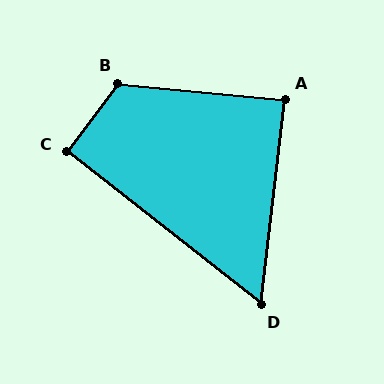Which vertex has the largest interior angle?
B, at approximately 121 degrees.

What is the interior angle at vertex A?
Approximately 89 degrees (approximately right).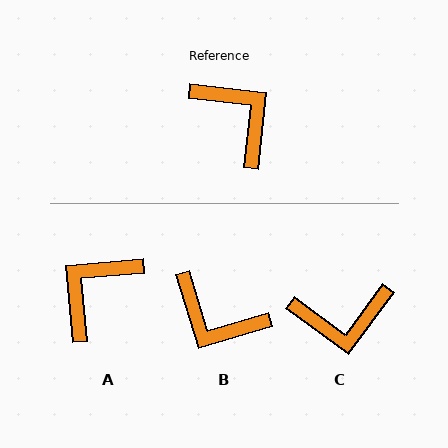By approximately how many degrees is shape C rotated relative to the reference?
Approximately 120 degrees clockwise.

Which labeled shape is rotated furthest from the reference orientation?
B, about 157 degrees away.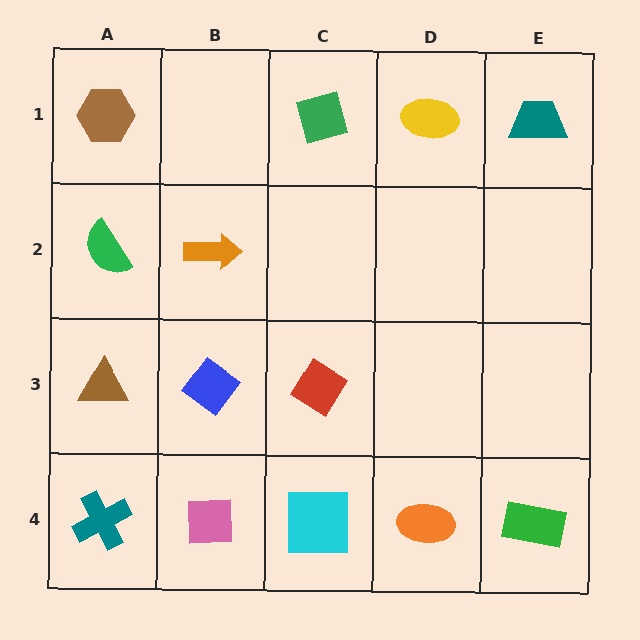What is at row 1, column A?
A brown hexagon.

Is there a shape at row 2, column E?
No, that cell is empty.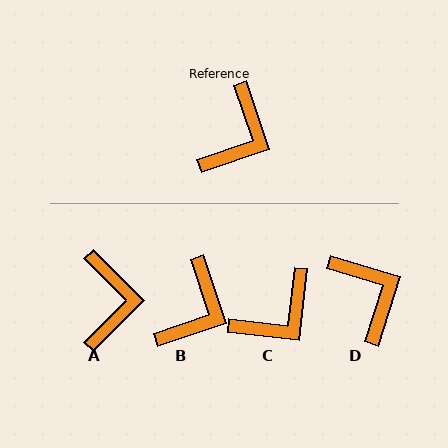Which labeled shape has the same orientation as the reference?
B.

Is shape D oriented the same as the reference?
No, it is off by about 54 degrees.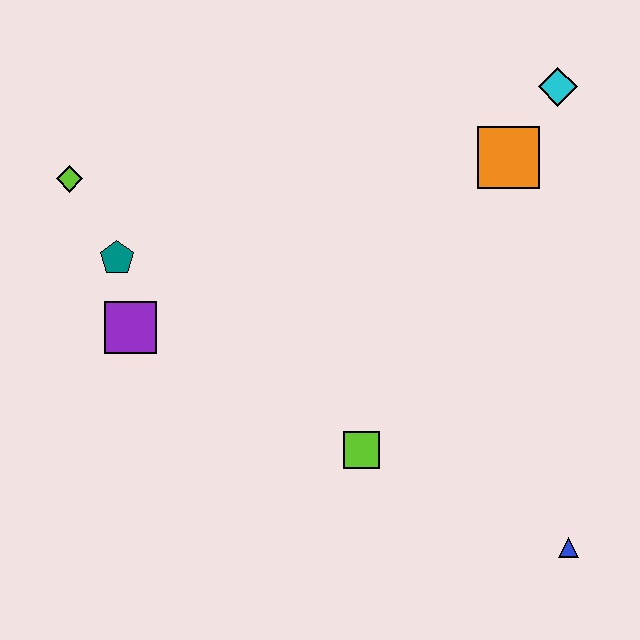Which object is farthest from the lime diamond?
The blue triangle is farthest from the lime diamond.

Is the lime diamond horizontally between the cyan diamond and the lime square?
No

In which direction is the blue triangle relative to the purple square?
The blue triangle is to the right of the purple square.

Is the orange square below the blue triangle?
No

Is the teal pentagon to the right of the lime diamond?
Yes